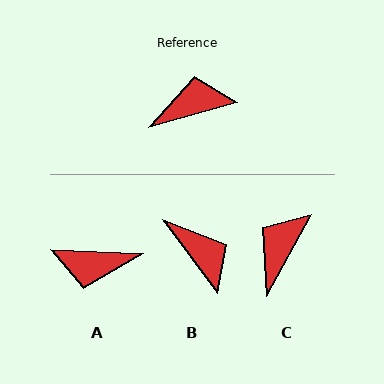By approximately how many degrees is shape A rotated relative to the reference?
Approximately 162 degrees counter-clockwise.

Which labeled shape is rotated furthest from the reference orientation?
A, about 162 degrees away.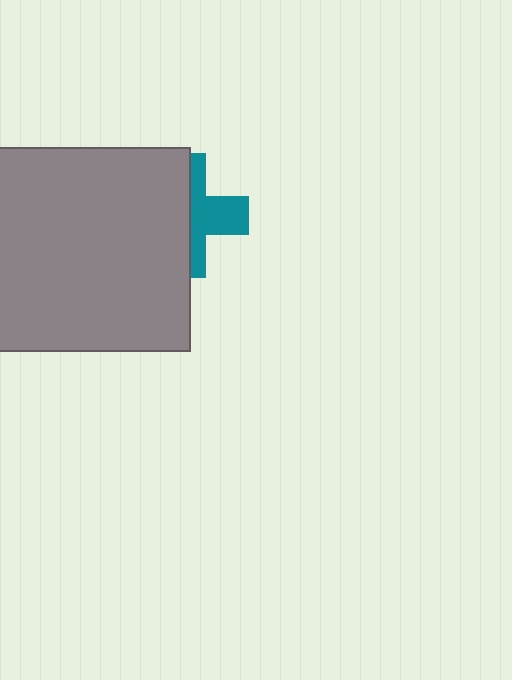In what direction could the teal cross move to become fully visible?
The teal cross could move right. That would shift it out from behind the gray square entirely.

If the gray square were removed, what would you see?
You would see the complete teal cross.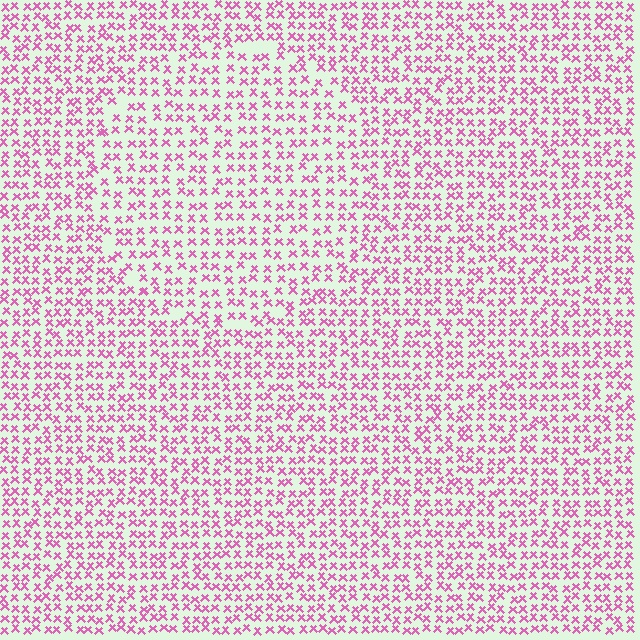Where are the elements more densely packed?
The elements are more densely packed outside the circle boundary.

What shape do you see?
I see a circle.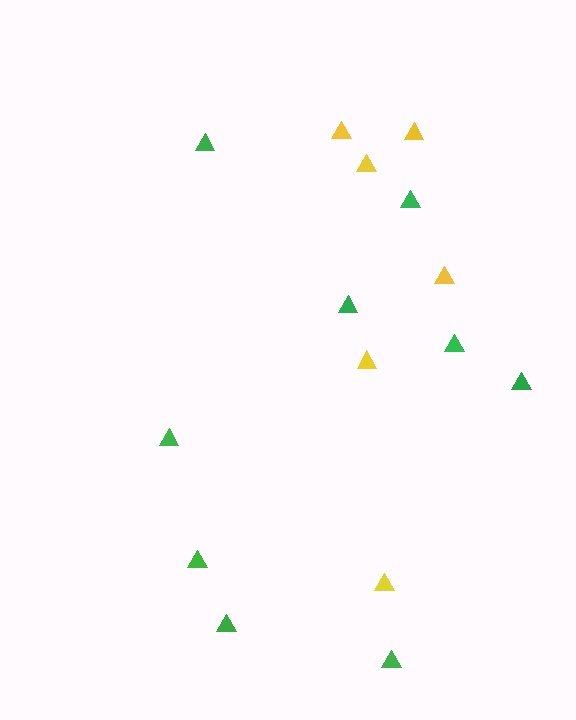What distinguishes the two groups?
There are 2 groups: one group of yellow triangles (6) and one group of green triangles (9).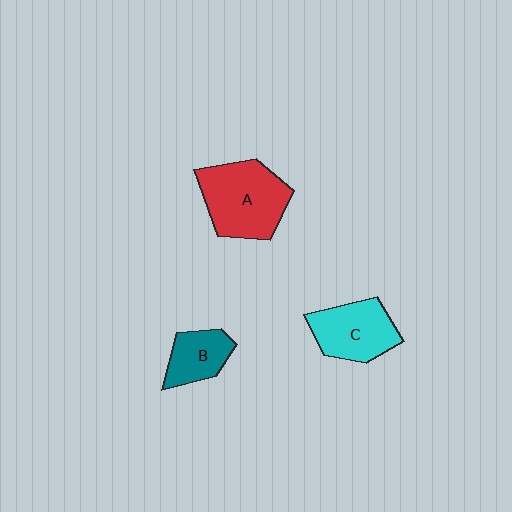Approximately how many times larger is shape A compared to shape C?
Approximately 1.3 times.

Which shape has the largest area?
Shape A (red).